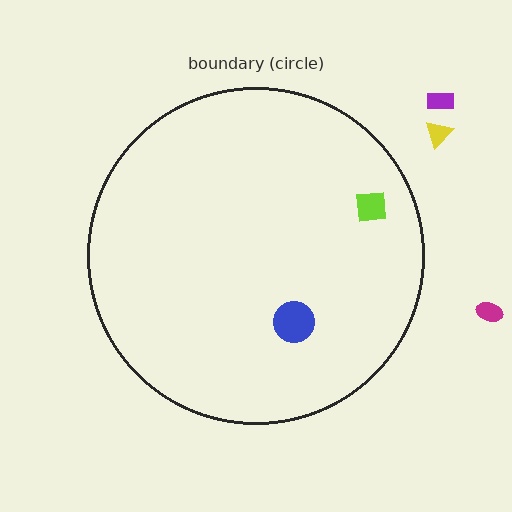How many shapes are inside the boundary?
2 inside, 3 outside.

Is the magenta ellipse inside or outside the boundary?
Outside.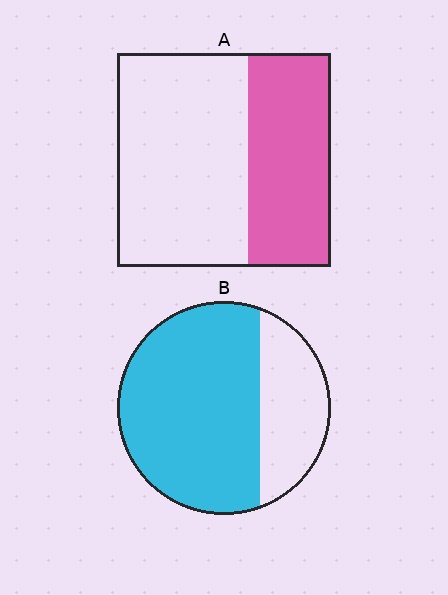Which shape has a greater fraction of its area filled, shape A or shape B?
Shape B.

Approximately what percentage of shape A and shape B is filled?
A is approximately 40% and B is approximately 70%.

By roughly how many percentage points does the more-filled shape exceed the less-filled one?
By roughly 30 percentage points (B over A).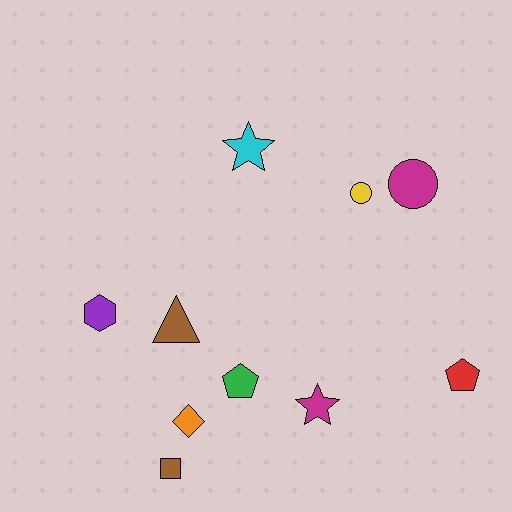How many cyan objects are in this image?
There is 1 cyan object.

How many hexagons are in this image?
There is 1 hexagon.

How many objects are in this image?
There are 10 objects.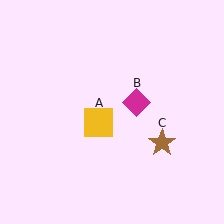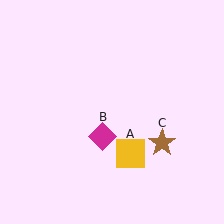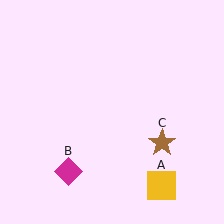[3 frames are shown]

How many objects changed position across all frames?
2 objects changed position: yellow square (object A), magenta diamond (object B).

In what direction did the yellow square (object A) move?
The yellow square (object A) moved down and to the right.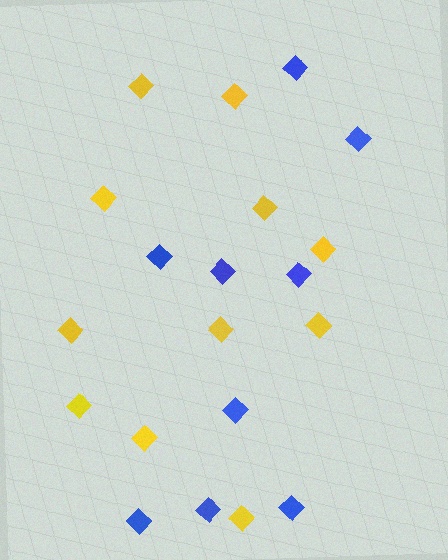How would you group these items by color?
There are 2 groups: one group of yellow diamonds (11) and one group of blue diamonds (9).